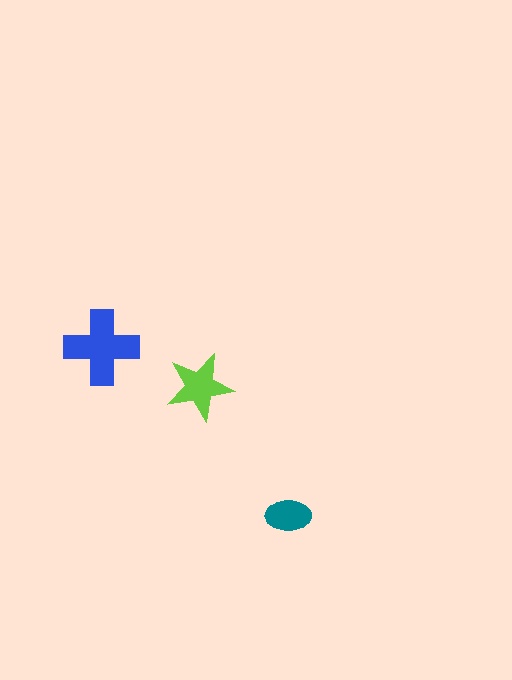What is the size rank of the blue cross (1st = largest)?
1st.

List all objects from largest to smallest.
The blue cross, the lime star, the teal ellipse.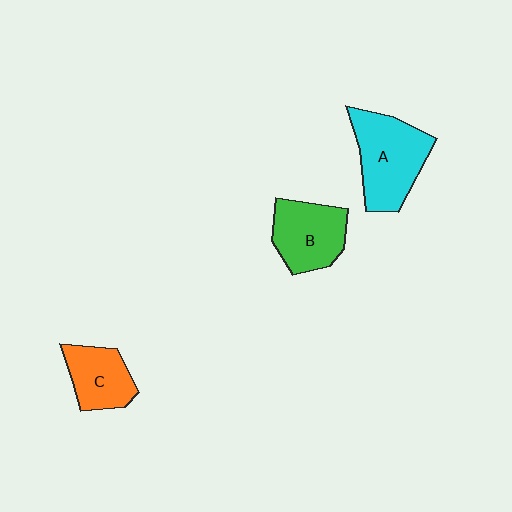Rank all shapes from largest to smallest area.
From largest to smallest: A (cyan), B (green), C (orange).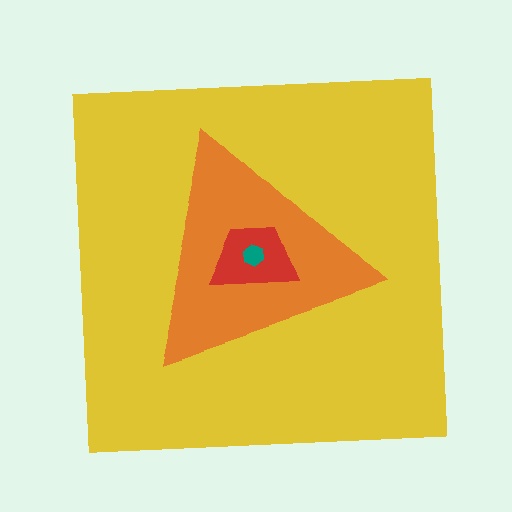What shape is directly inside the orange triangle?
The red trapezoid.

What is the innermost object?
The teal hexagon.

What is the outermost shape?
The yellow square.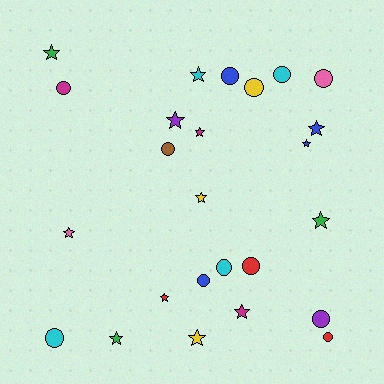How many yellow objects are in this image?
There are 3 yellow objects.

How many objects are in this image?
There are 25 objects.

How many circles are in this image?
There are 12 circles.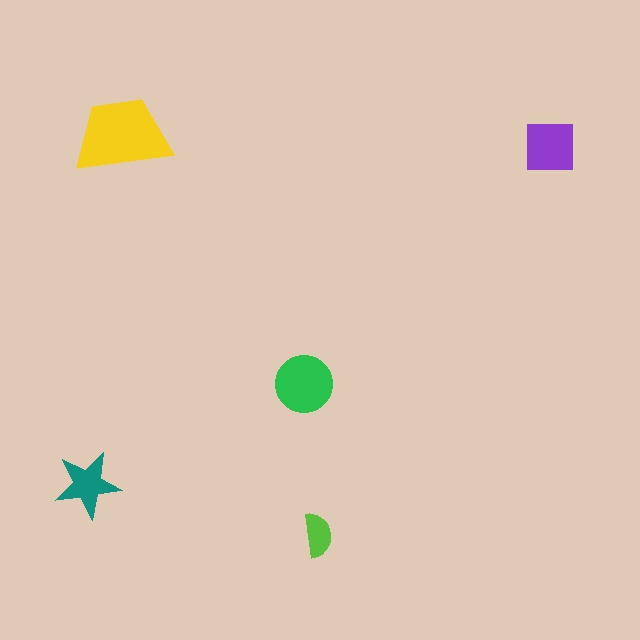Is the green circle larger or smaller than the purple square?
Larger.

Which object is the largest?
The yellow trapezoid.